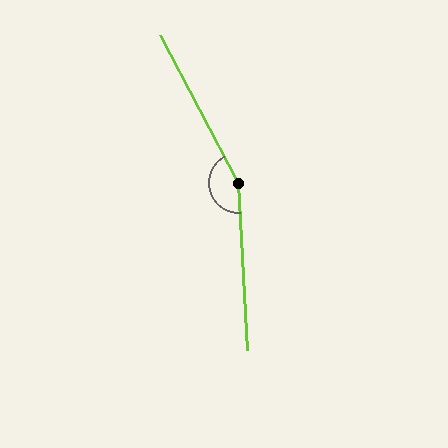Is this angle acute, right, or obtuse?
It is obtuse.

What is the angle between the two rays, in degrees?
Approximately 155 degrees.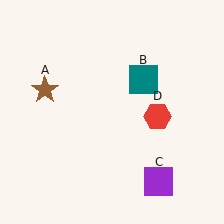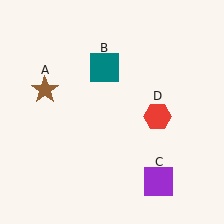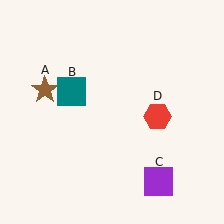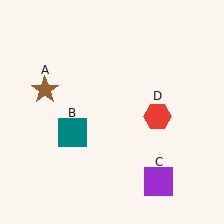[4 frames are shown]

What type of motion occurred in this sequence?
The teal square (object B) rotated counterclockwise around the center of the scene.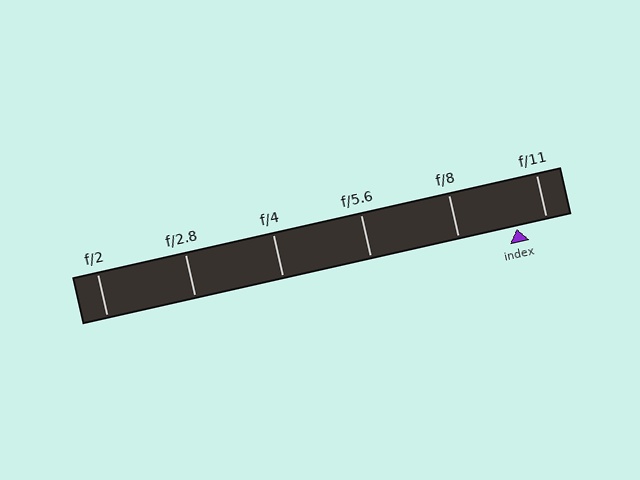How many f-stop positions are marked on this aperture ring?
There are 6 f-stop positions marked.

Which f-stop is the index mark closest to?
The index mark is closest to f/11.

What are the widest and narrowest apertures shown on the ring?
The widest aperture shown is f/2 and the narrowest is f/11.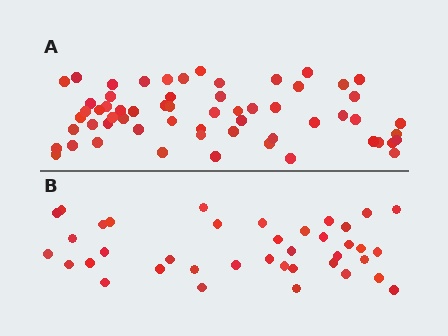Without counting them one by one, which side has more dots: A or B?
Region A (the top region) has more dots.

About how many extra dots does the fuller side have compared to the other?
Region A has approximately 20 more dots than region B.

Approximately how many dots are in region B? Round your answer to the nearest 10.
About 40 dots. (The exact count is 39, which rounds to 40.)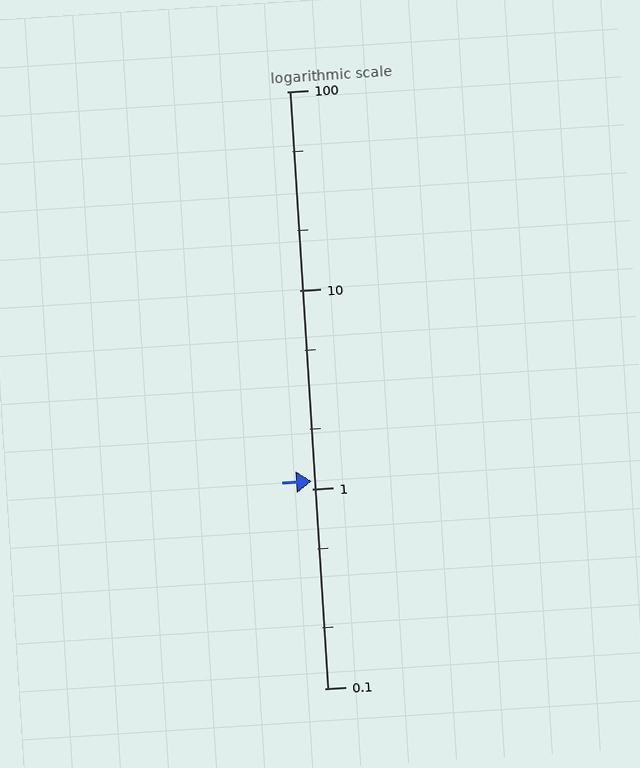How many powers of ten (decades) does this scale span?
The scale spans 3 decades, from 0.1 to 100.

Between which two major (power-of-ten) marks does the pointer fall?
The pointer is between 1 and 10.